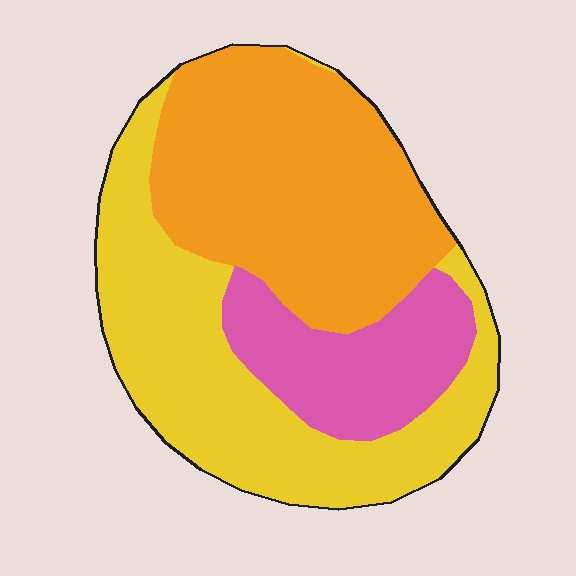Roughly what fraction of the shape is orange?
Orange takes up between a quarter and a half of the shape.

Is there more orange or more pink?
Orange.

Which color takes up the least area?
Pink, at roughly 20%.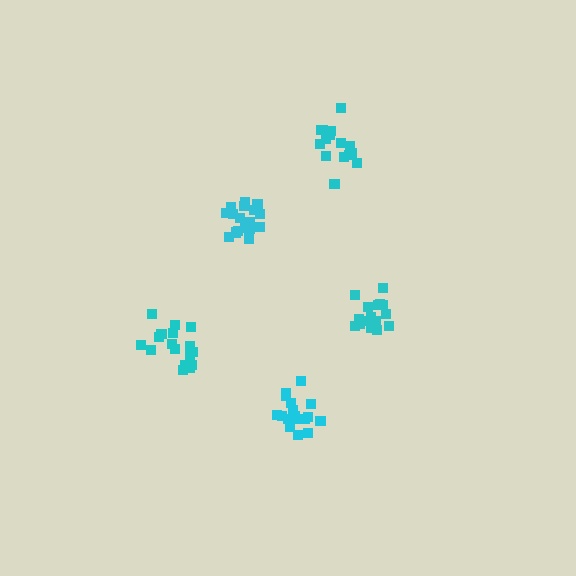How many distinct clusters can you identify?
There are 5 distinct clusters.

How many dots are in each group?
Group 1: 17 dots, Group 2: 17 dots, Group 3: 19 dots, Group 4: 15 dots, Group 5: 17 dots (85 total).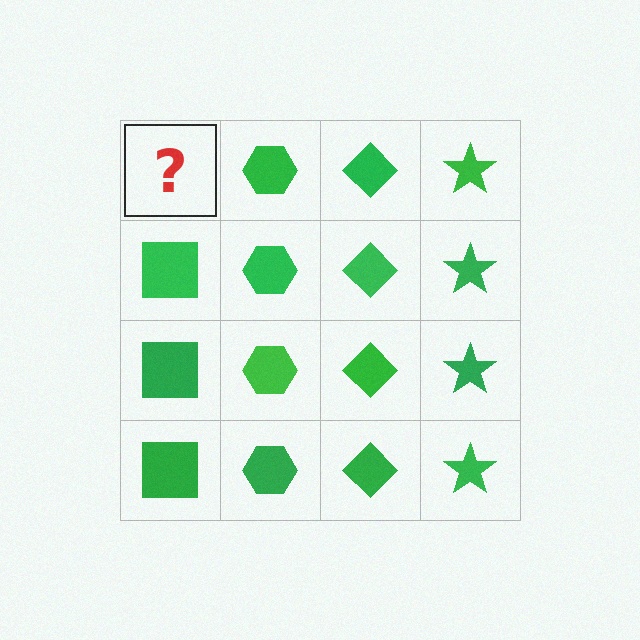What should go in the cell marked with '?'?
The missing cell should contain a green square.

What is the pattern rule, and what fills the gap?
The rule is that each column has a consistent shape. The gap should be filled with a green square.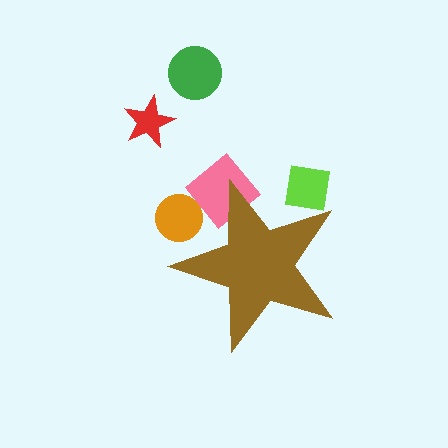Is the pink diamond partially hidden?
Yes, the pink diamond is partially hidden behind the brown star.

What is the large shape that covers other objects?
A brown star.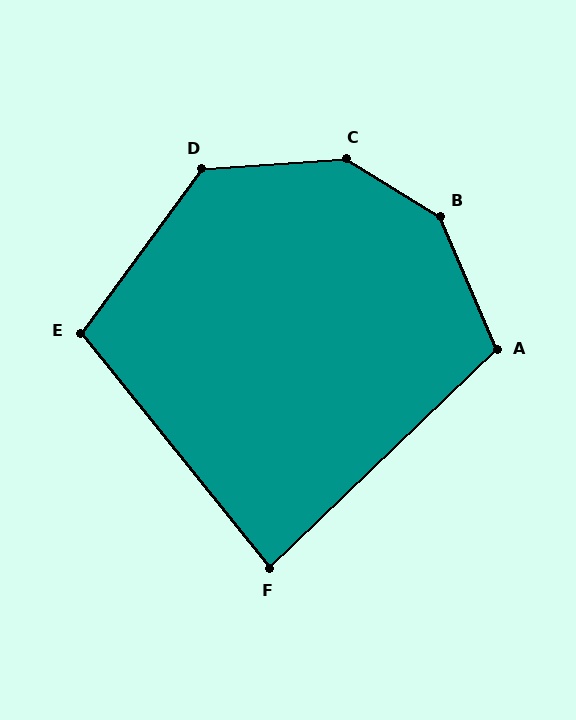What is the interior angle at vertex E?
Approximately 105 degrees (obtuse).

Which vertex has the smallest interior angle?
F, at approximately 85 degrees.